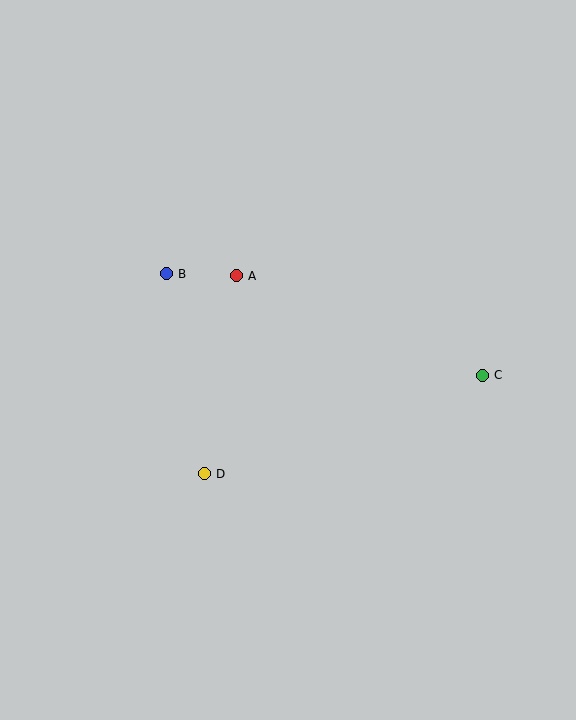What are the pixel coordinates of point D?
Point D is at (204, 474).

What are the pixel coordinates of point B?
Point B is at (166, 274).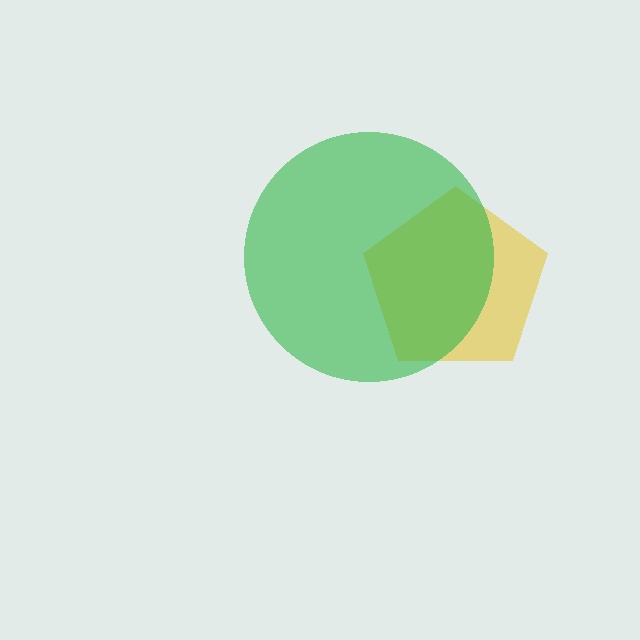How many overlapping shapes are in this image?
There are 2 overlapping shapes in the image.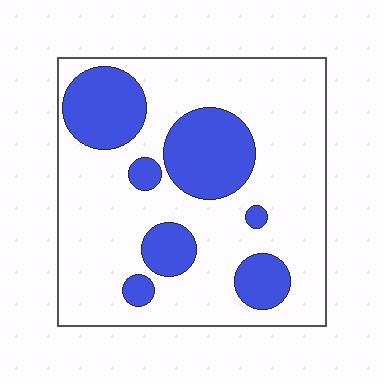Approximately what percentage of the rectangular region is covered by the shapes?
Approximately 25%.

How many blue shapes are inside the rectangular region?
7.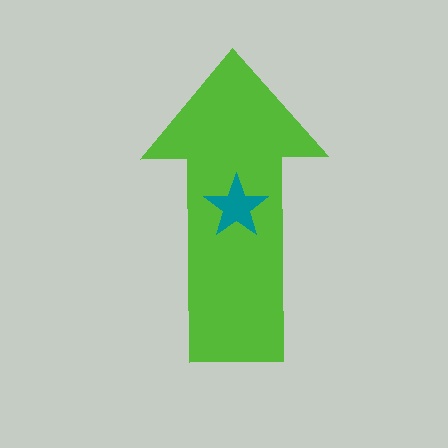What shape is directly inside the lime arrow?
The teal star.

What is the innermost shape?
The teal star.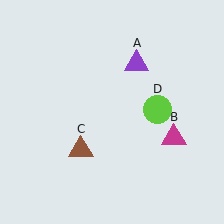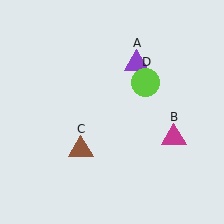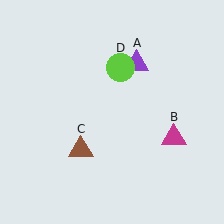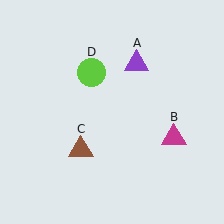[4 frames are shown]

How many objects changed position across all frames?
1 object changed position: lime circle (object D).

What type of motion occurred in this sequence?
The lime circle (object D) rotated counterclockwise around the center of the scene.